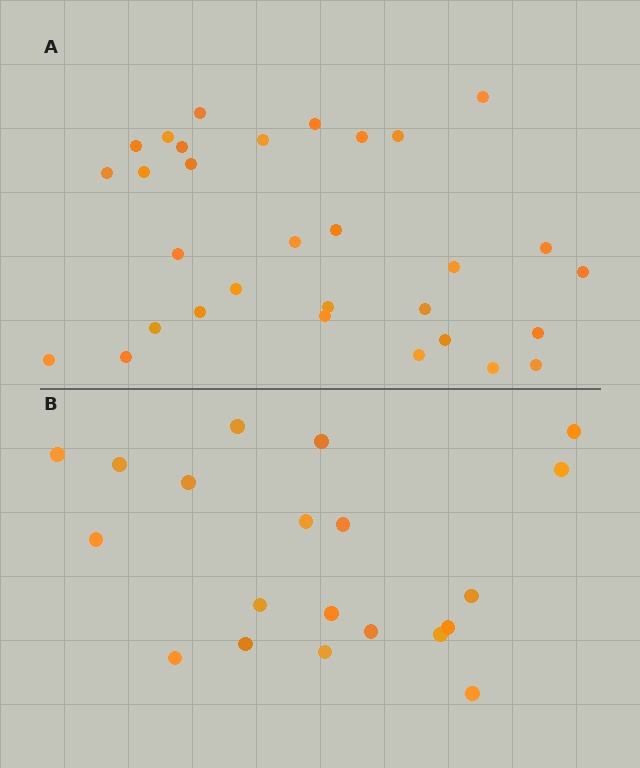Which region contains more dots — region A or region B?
Region A (the top region) has more dots.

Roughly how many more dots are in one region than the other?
Region A has roughly 12 or so more dots than region B.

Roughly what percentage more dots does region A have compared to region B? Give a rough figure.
About 55% more.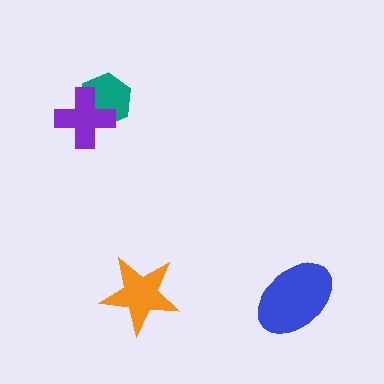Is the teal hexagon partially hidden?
Yes, it is partially covered by another shape.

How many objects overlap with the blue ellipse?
0 objects overlap with the blue ellipse.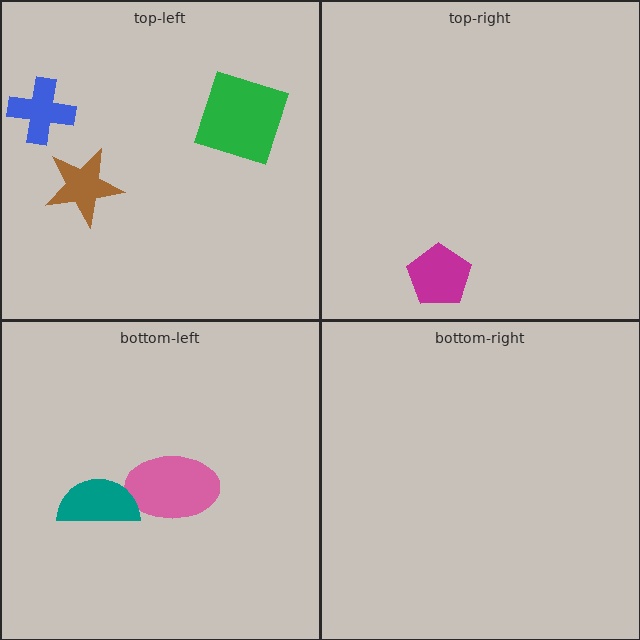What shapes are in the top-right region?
The magenta pentagon.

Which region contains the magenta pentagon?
The top-right region.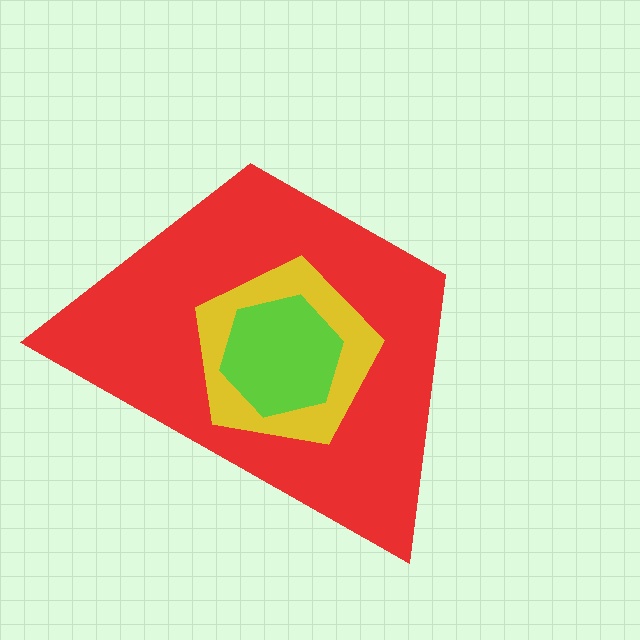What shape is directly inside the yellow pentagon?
The lime hexagon.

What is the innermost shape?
The lime hexagon.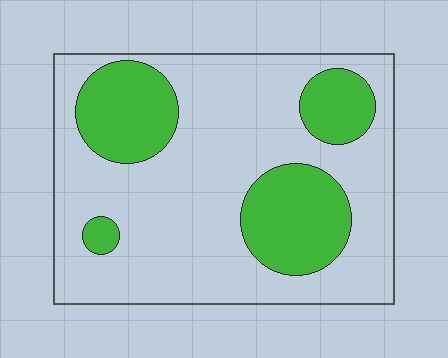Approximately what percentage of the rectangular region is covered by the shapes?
Approximately 30%.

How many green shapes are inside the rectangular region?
4.